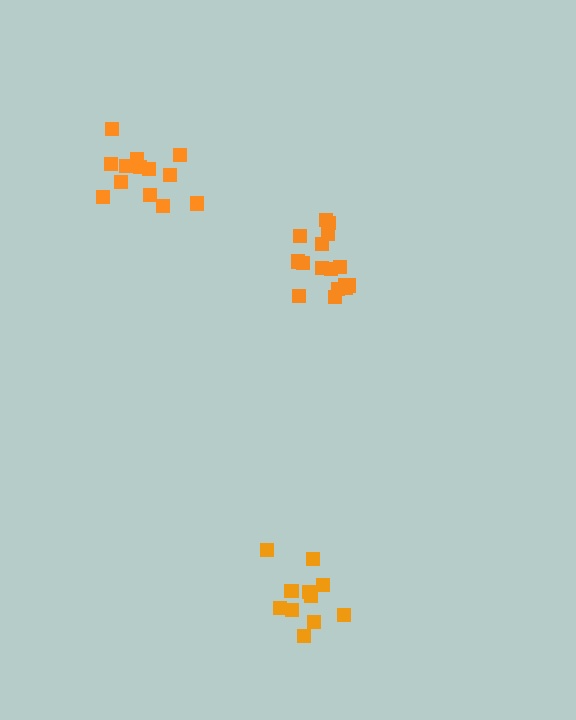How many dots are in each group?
Group 1: 16 dots, Group 2: 11 dots, Group 3: 13 dots (40 total).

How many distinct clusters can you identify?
There are 3 distinct clusters.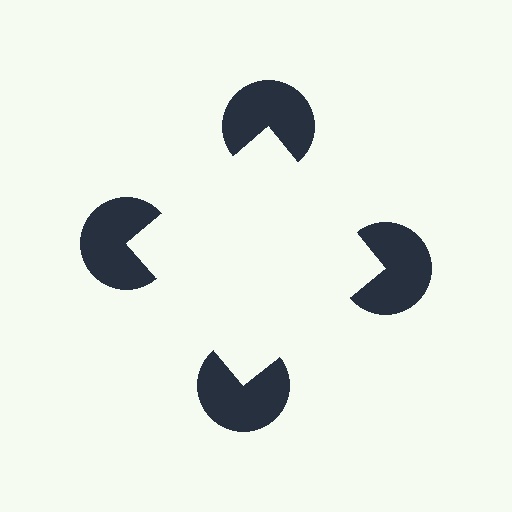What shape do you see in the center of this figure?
An illusory square — its edges are inferred from the aligned wedge cuts in the pac-man discs, not physically drawn.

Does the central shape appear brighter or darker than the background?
It typically appears slightly brighter than the background, even though no actual brightness change is drawn.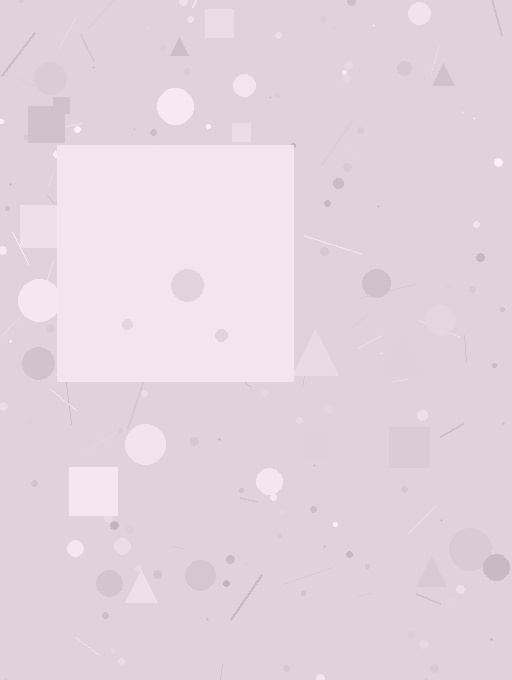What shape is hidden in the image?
A square is hidden in the image.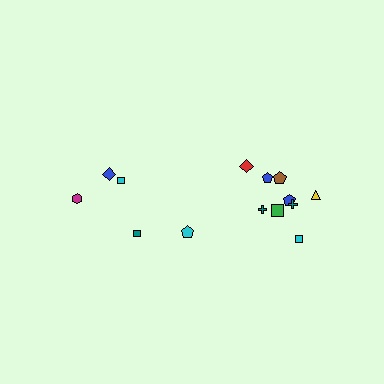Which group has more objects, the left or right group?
The right group.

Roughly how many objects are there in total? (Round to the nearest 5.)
Roughly 15 objects in total.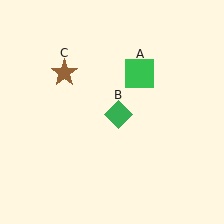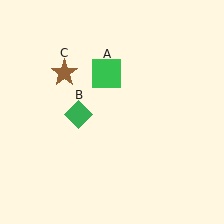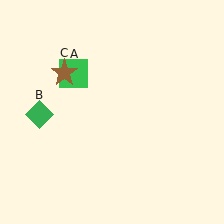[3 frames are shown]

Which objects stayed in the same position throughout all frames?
Brown star (object C) remained stationary.